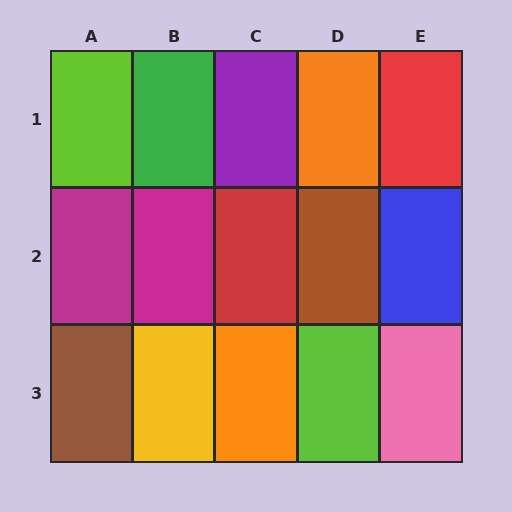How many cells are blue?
1 cell is blue.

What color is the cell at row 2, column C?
Red.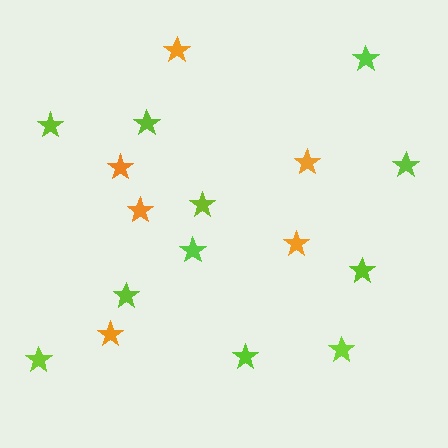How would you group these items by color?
There are 2 groups: one group of orange stars (6) and one group of lime stars (11).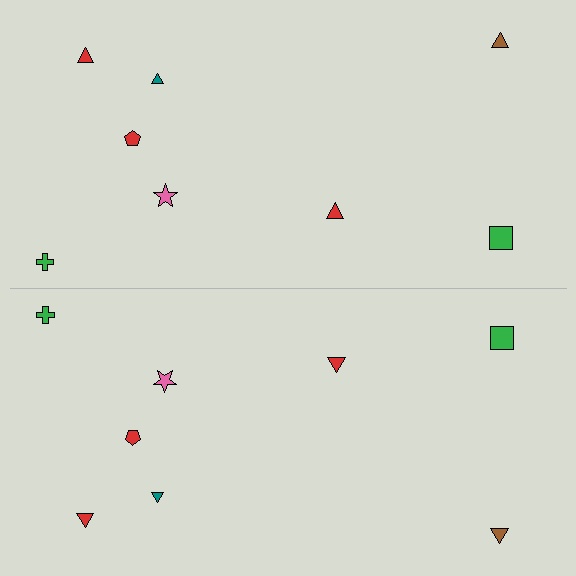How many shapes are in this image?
There are 16 shapes in this image.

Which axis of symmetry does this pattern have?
The pattern has a horizontal axis of symmetry running through the center of the image.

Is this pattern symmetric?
Yes, this pattern has bilateral (reflection) symmetry.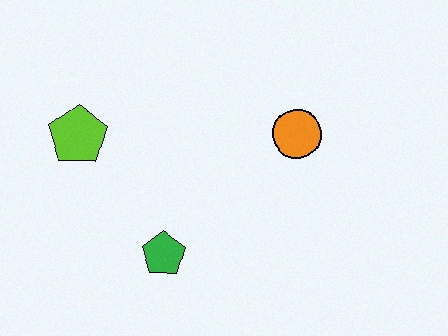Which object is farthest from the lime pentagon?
The orange circle is farthest from the lime pentagon.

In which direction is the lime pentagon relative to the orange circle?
The lime pentagon is to the left of the orange circle.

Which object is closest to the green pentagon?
The lime pentagon is closest to the green pentagon.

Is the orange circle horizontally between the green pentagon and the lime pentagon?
No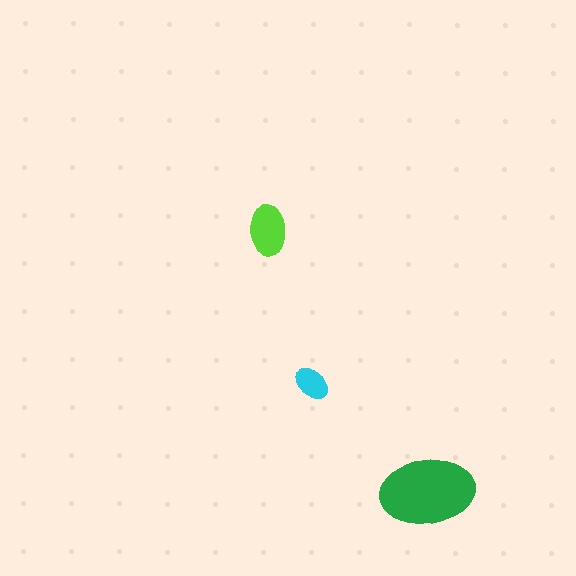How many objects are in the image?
There are 3 objects in the image.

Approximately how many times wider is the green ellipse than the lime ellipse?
About 2 times wider.